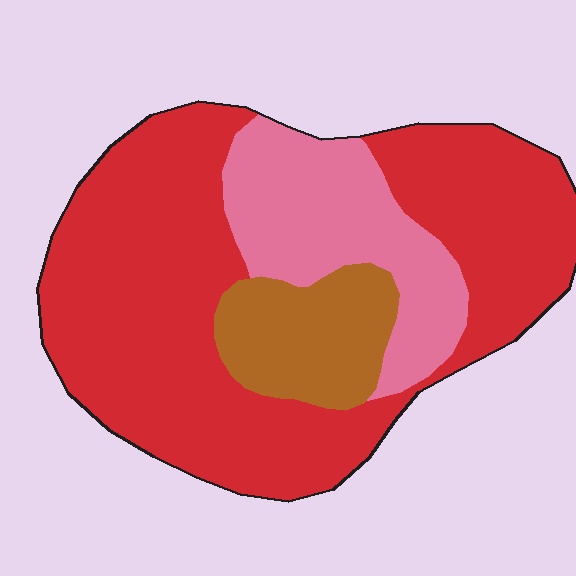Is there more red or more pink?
Red.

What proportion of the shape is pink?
Pink takes up about one fifth (1/5) of the shape.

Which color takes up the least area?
Brown, at roughly 15%.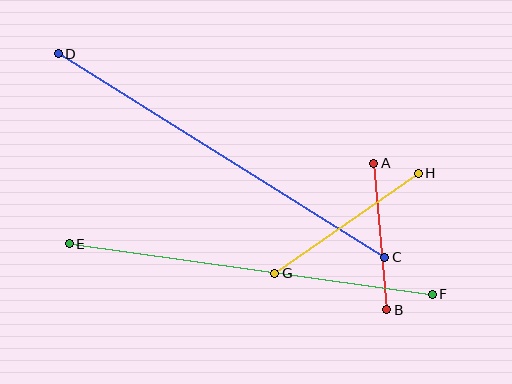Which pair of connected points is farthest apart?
Points C and D are farthest apart.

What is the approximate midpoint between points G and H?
The midpoint is at approximately (346, 223) pixels.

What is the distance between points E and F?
The distance is approximately 367 pixels.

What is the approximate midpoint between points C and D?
The midpoint is at approximately (221, 156) pixels.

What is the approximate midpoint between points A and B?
The midpoint is at approximately (380, 237) pixels.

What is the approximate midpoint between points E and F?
The midpoint is at approximately (251, 269) pixels.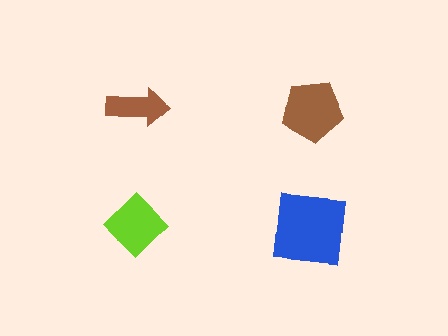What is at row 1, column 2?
A brown pentagon.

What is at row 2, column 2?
A blue square.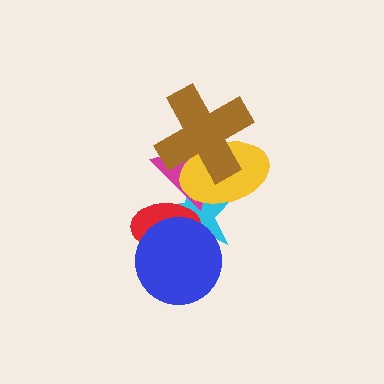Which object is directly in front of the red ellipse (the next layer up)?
The magenta triangle is directly in front of the red ellipse.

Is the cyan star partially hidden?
Yes, it is partially covered by another shape.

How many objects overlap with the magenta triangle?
4 objects overlap with the magenta triangle.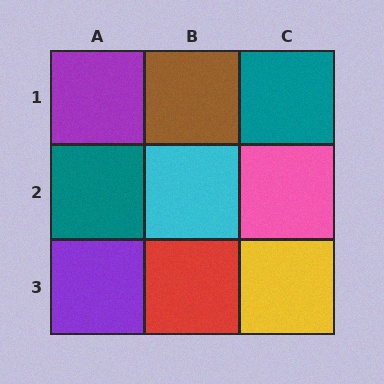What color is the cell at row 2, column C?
Pink.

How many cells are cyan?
1 cell is cyan.